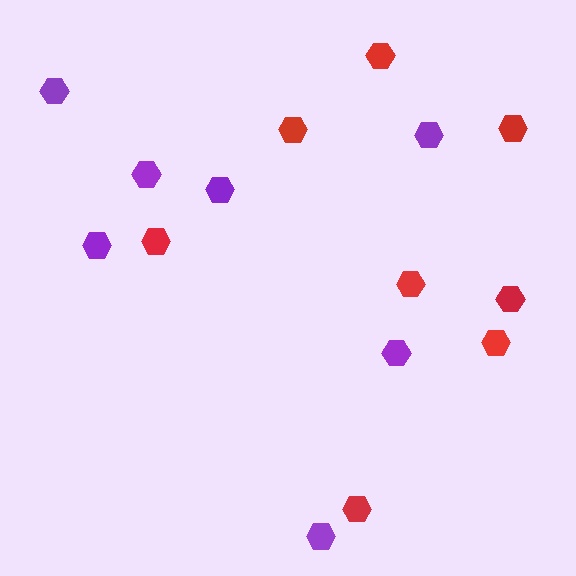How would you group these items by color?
There are 2 groups: one group of red hexagons (8) and one group of purple hexagons (7).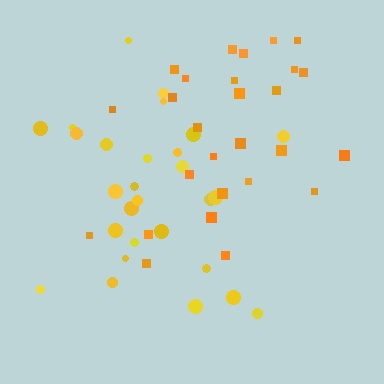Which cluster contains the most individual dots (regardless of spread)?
Yellow (28).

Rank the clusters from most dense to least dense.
yellow, orange.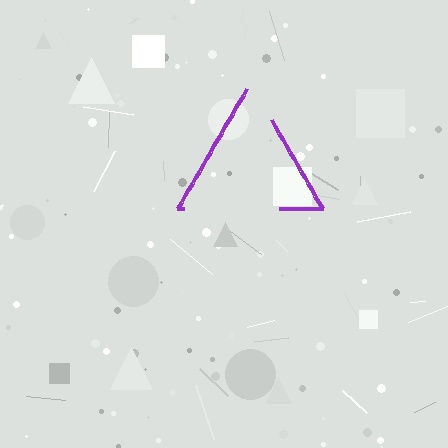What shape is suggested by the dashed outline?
The dashed outline suggests a triangle.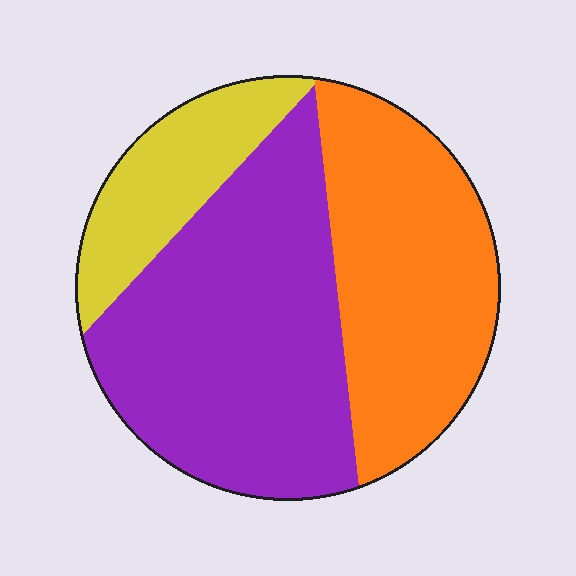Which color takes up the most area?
Purple, at roughly 50%.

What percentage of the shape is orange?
Orange takes up between a quarter and a half of the shape.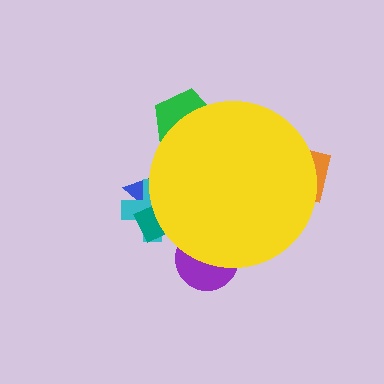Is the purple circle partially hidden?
Yes, the purple circle is partially hidden behind the yellow circle.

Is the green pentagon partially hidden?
Yes, the green pentagon is partially hidden behind the yellow circle.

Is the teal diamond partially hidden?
Yes, the teal diamond is partially hidden behind the yellow circle.